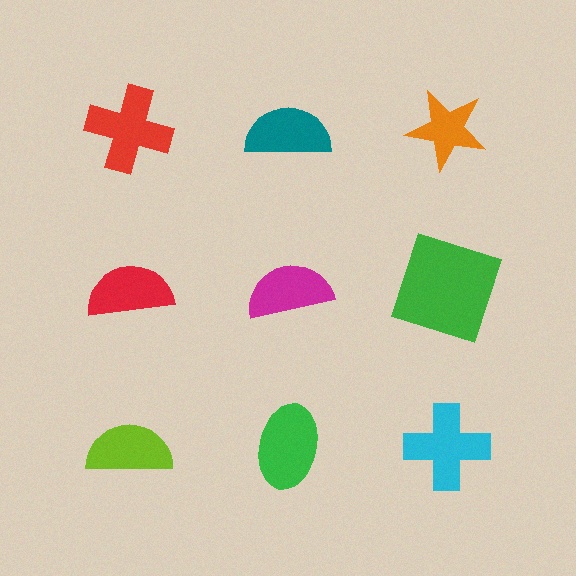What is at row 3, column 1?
A lime semicircle.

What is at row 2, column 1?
A red semicircle.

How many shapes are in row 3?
3 shapes.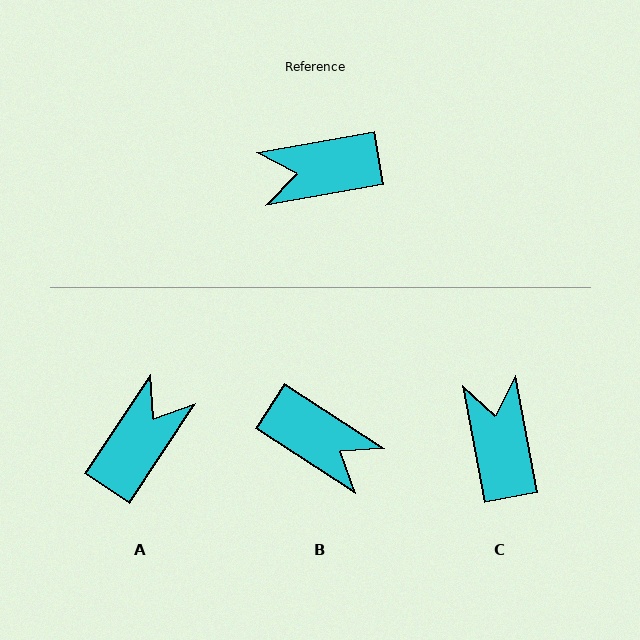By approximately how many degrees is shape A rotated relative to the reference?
Approximately 134 degrees clockwise.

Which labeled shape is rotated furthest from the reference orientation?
B, about 137 degrees away.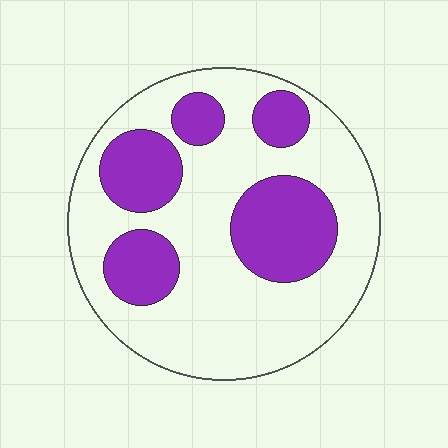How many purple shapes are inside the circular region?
5.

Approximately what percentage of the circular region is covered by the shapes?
Approximately 30%.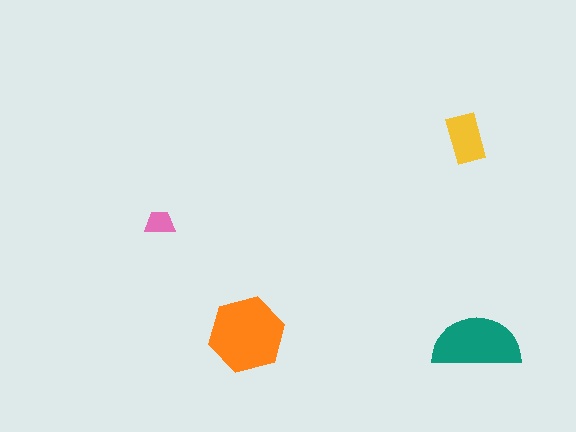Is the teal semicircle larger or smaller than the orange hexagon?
Smaller.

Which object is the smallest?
The pink trapezoid.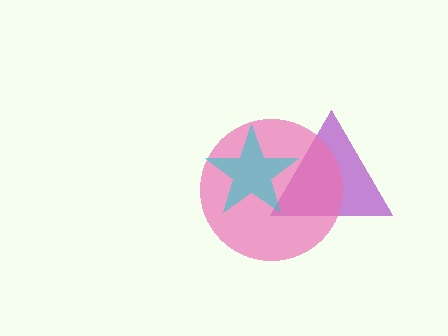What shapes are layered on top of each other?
The layered shapes are: a purple triangle, a pink circle, a cyan star.